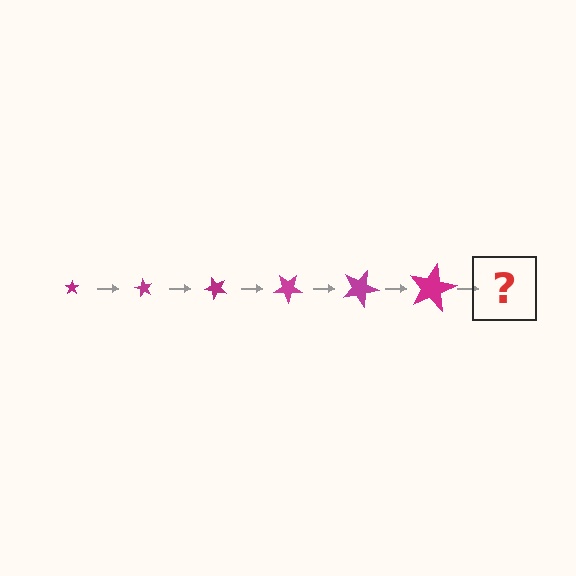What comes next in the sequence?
The next element should be a star, larger than the previous one and rotated 360 degrees from the start.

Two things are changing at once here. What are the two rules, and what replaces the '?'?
The two rules are that the star grows larger each step and it rotates 60 degrees each step. The '?' should be a star, larger than the previous one and rotated 360 degrees from the start.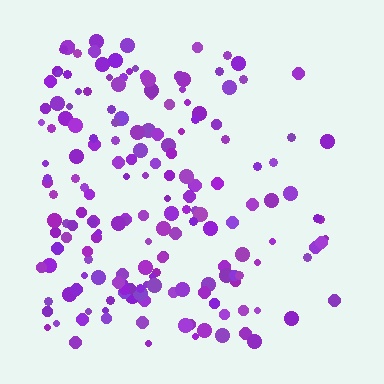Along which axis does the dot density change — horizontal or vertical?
Horizontal.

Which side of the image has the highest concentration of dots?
The left.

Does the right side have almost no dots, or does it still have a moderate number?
Still a moderate number, just noticeably fewer than the left.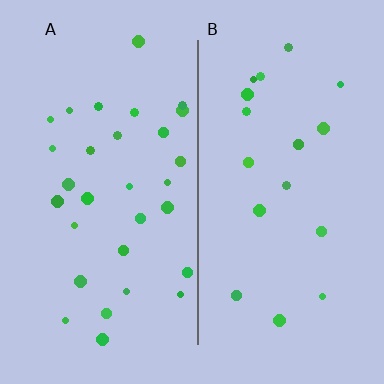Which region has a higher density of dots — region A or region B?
A (the left).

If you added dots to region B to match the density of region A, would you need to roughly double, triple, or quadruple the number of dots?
Approximately double.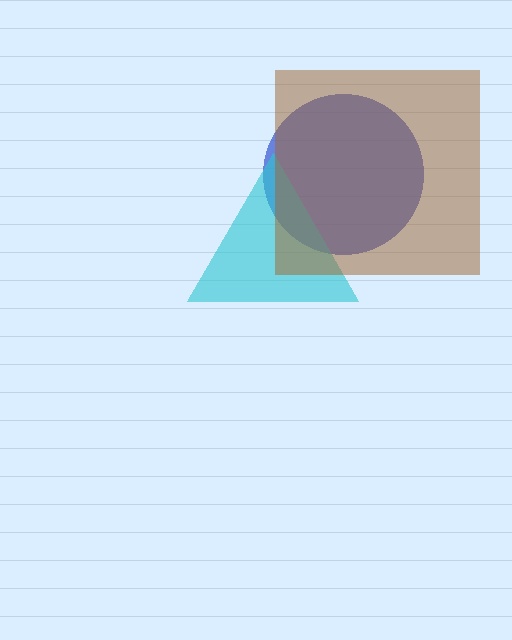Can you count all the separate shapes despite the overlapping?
Yes, there are 3 separate shapes.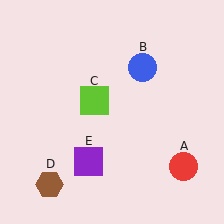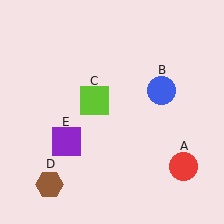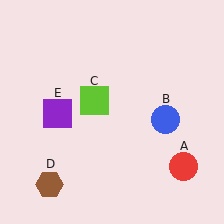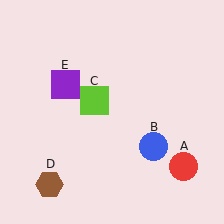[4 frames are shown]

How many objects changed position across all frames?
2 objects changed position: blue circle (object B), purple square (object E).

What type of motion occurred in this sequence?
The blue circle (object B), purple square (object E) rotated clockwise around the center of the scene.